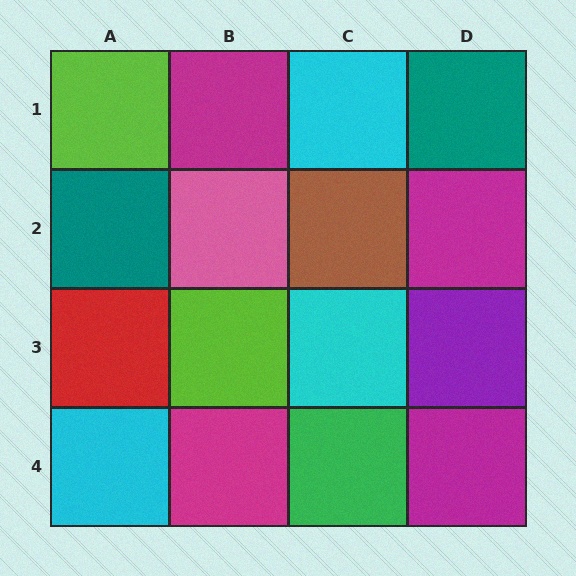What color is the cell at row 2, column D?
Magenta.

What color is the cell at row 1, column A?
Lime.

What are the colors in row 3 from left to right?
Red, lime, cyan, purple.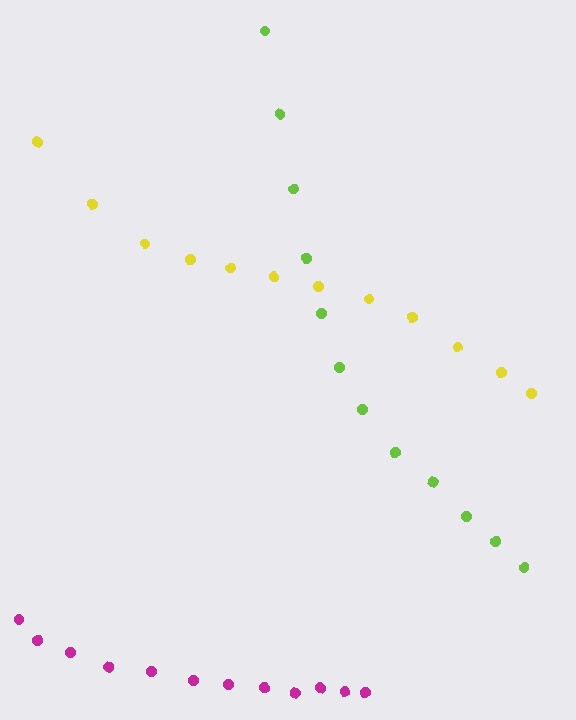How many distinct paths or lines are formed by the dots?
There are 3 distinct paths.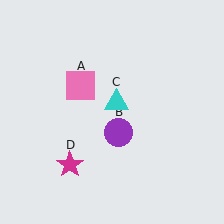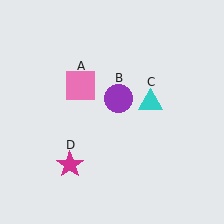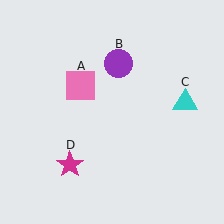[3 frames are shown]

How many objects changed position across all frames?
2 objects changed position: purple circle (object B), cyan triangle (object C).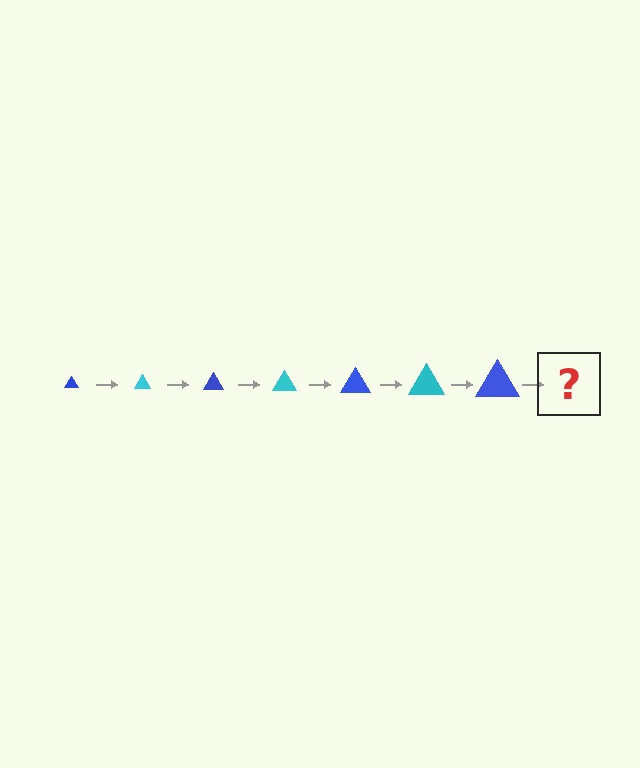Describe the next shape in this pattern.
It should be a cyan triangle, larger than the previous one.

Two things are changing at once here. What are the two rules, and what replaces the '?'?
The two rules are that the triangle grows larger each step and the color cycles through blue and cyan. The '?' should be a cyan triangle, larger than the previous one.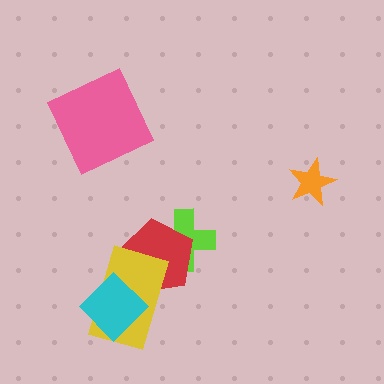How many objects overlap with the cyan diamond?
2 objects overlap with the cyan diamond.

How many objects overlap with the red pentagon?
3 objects overlap with the red pentagon.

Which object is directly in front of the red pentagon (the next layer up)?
The yellow rectangle is directly in front of the red pentagon.